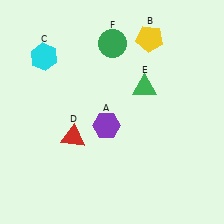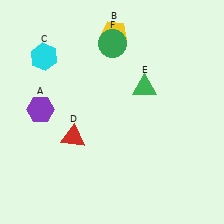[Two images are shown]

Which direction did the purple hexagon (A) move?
The purple hexagon (A) moved left.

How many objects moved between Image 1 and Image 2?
2 objects moved between the two images.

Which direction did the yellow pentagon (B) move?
The yellow pentagon (B) moved left.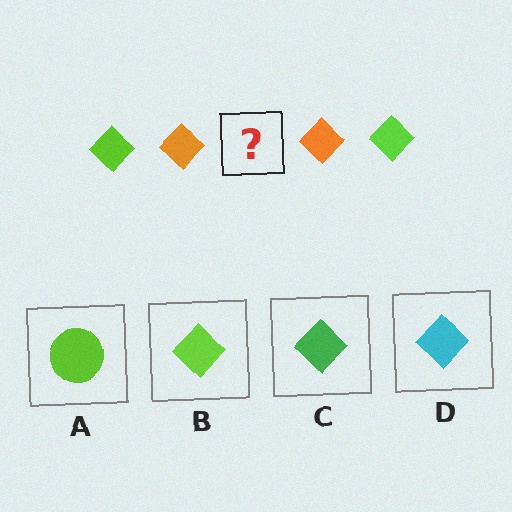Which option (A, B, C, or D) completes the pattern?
B.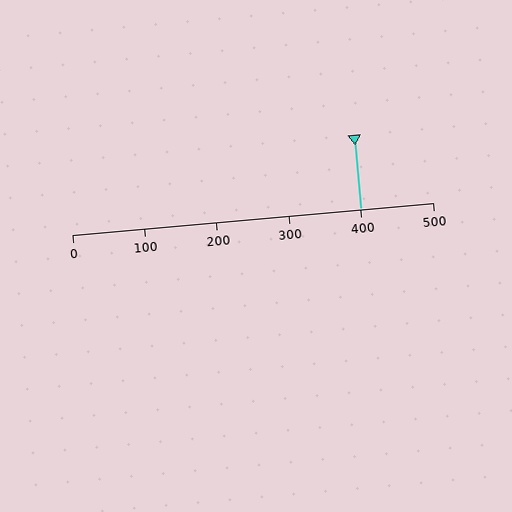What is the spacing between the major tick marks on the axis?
The major ticks are spaced 100 apart.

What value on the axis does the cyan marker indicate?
The marker indicates approximately 400.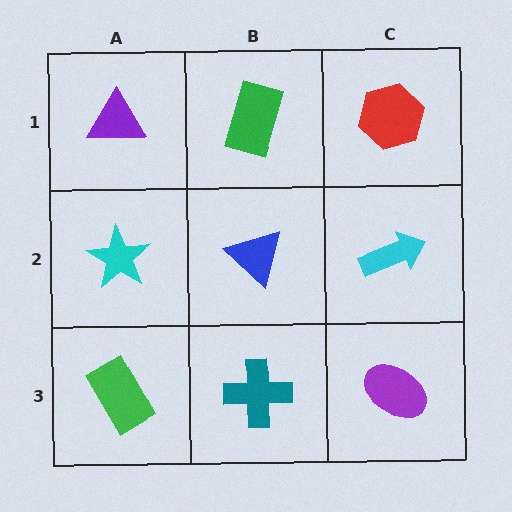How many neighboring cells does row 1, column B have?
3.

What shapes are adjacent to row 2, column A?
A purple triangle (row 1, column A), a green rectangle (row 3, column A), a blue triangle (row 2, column B).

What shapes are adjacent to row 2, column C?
A red hexagon (row 1, column C), a purple ellipse (row 3, column C), a blue triangle (row 2, column B).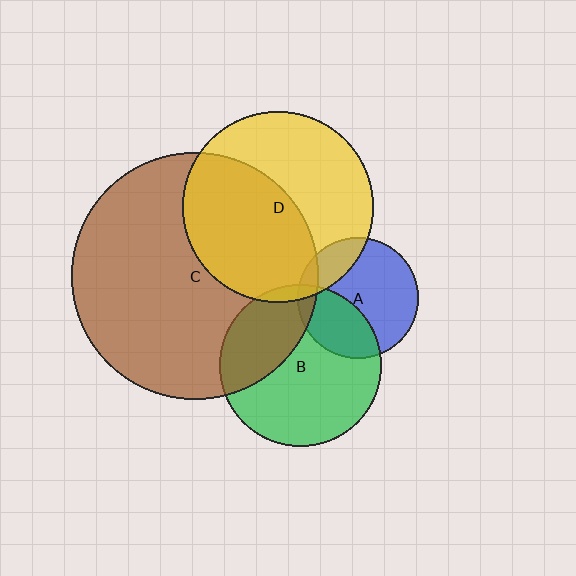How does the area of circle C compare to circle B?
Approximately 2.3 times.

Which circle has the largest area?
Circle C (brown).